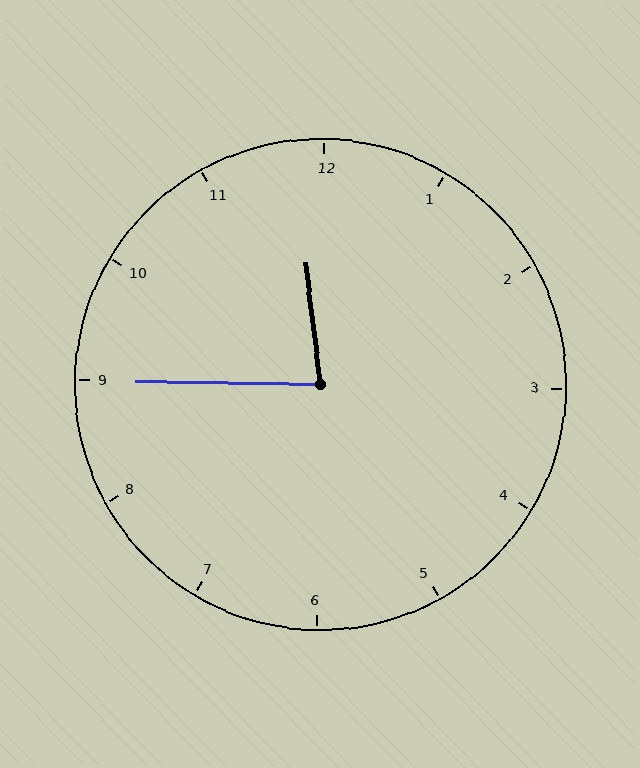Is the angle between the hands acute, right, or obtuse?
It is acute.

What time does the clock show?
11:45.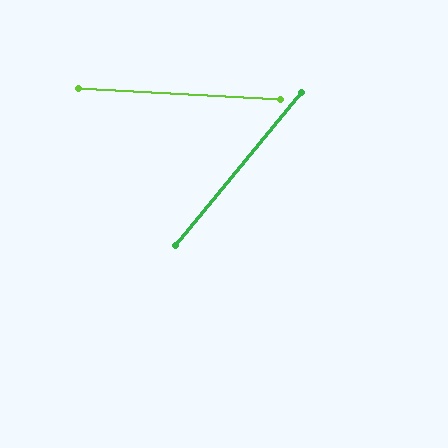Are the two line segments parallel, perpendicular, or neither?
Neither parallel nor perpendicular — they differ by about 54°.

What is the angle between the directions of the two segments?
Approximately 54 degrees.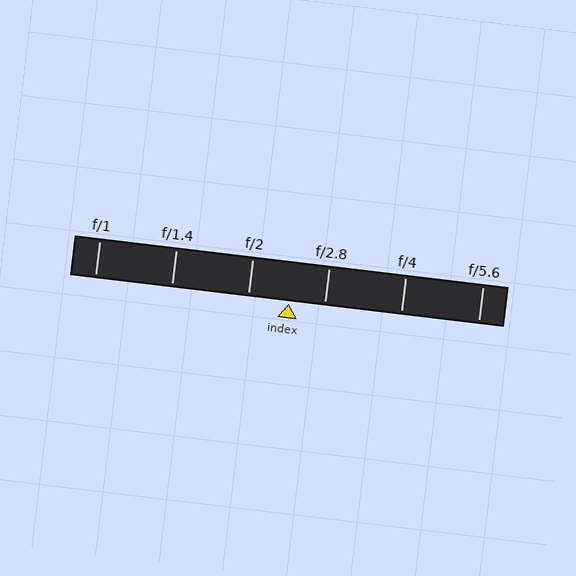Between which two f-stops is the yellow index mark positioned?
The index mark is between f/2 and f/2.8.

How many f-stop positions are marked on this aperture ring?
There are 6 f-stop positions marked.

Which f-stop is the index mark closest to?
The index mark is closest to f/2.8.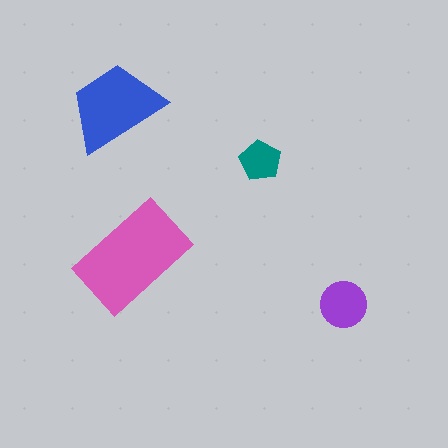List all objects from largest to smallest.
The pink rectangle, the blue trapezoid, the purple circle, the teal pentagon.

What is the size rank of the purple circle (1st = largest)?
3rd.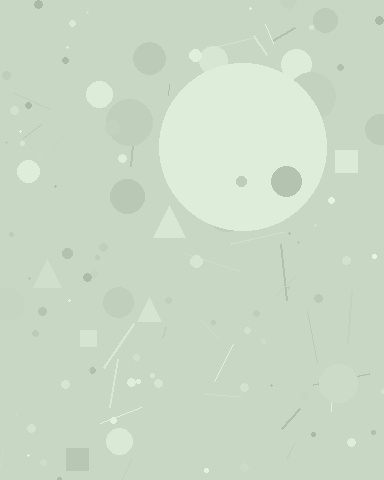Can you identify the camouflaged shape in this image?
The camouflaged shape is a circle.